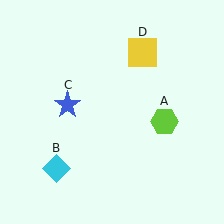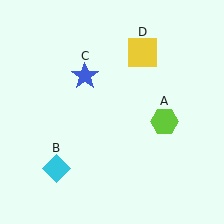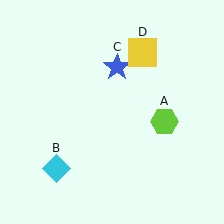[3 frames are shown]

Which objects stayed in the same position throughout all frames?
Lime hexagon (object A) and cyan diamond (object B) and yellow square (object D) remained stationary.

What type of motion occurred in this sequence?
The blue star (object C) rotated clockwise around the center of the scene.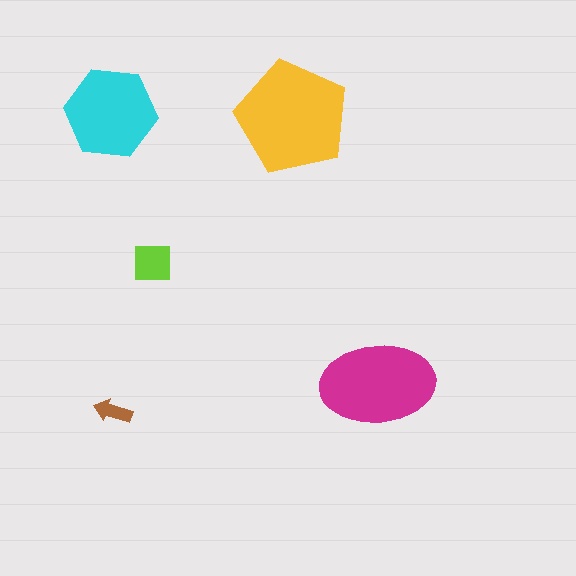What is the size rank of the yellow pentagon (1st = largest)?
1st.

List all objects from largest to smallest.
The yellow pentagon, the magenta ellipse, the cyan hexagon, the lime square, the brown arrow.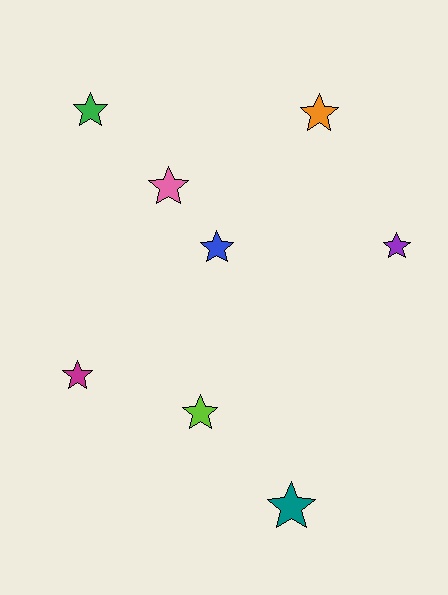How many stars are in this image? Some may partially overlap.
There are 8 stars.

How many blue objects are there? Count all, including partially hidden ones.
There is 1 blue object.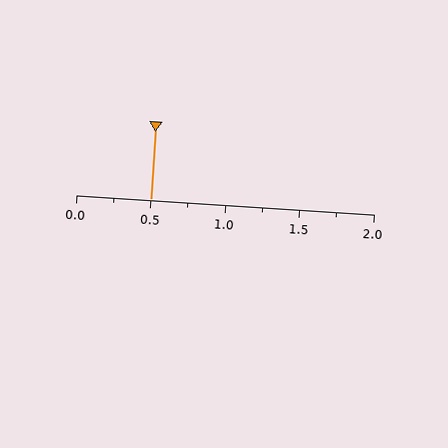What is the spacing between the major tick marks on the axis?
The major ticks are spaced 0.5 apart.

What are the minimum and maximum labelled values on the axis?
The axis runs from 0.0 to 2.0.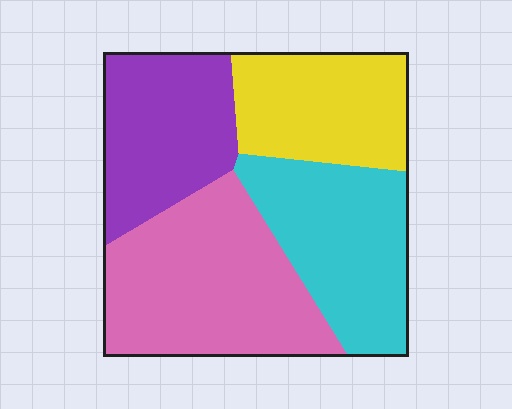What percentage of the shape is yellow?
Yellow takes up between a sixth and a third of the shape.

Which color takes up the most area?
Pink, at roughly 30%.